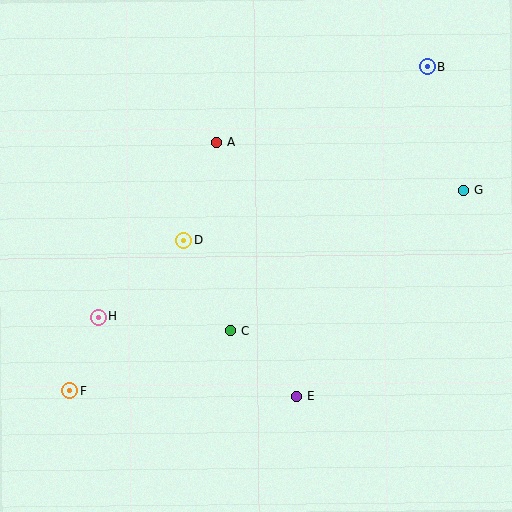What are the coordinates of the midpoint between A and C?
The midpoint between A and C is at (224, 237).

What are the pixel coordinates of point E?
Point E is at (297, 396).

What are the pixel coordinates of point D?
Point D is at (184, 240).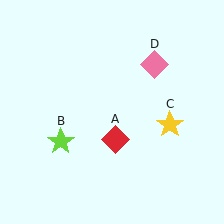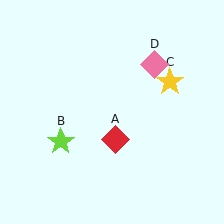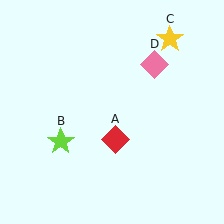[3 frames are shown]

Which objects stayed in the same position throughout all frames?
Red diamond (object A) and lime star (object B) and pink diamond (object D) remained stationary.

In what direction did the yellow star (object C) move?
The yellow star (object C) moved up.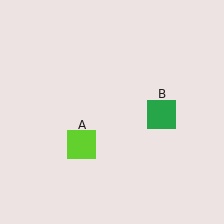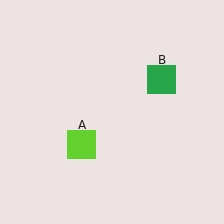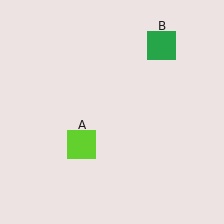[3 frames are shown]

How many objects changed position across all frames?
1 object changed position: green square (object B).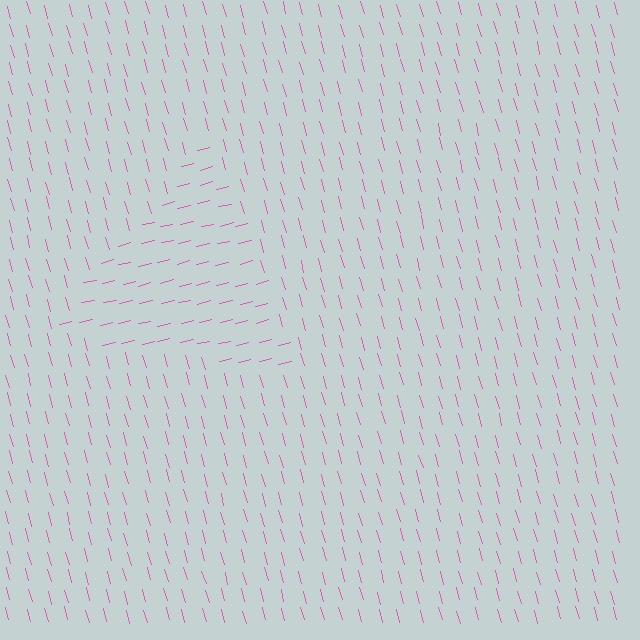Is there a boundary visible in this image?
Yes, there is a texture boundary formed by a change in line orientation.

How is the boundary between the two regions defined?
The boundary is defined purely by a change in line orientation (approximately 88 degrees difference). All lines are the same color and thickness.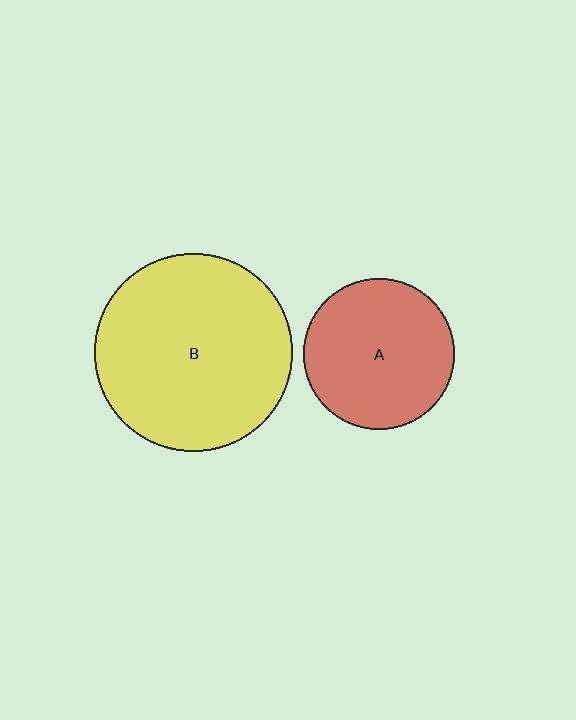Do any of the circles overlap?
No, none of the circles overlap.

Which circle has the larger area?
Circle B (yellow).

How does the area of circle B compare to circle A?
Approximately 1.7 times.